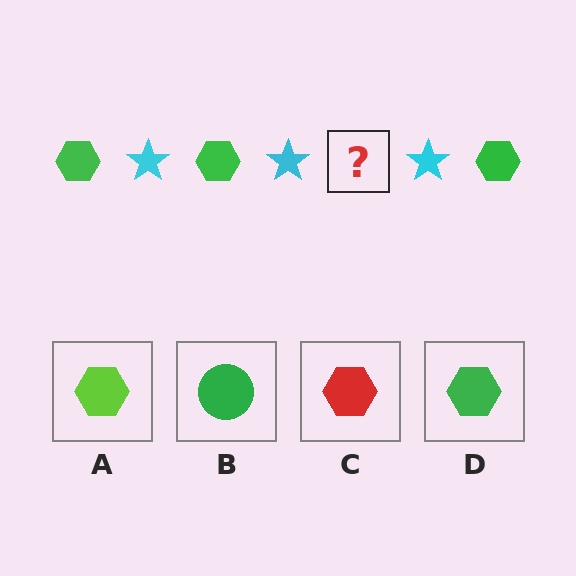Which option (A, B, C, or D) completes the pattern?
D.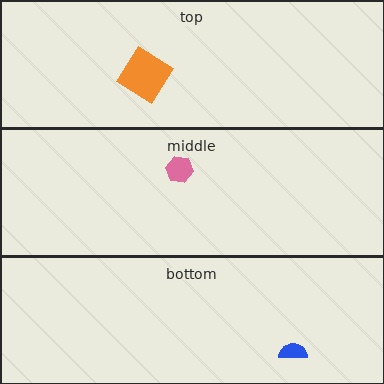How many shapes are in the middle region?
1.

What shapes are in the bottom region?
The blue semicircle.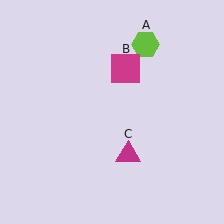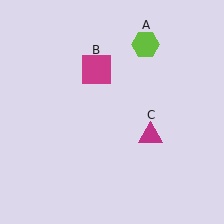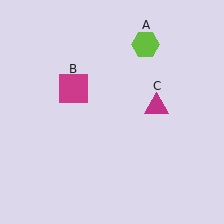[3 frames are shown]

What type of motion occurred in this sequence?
The magenta square (object B), magenta triangle (object C) rotated counterclockwise around the center of the scene.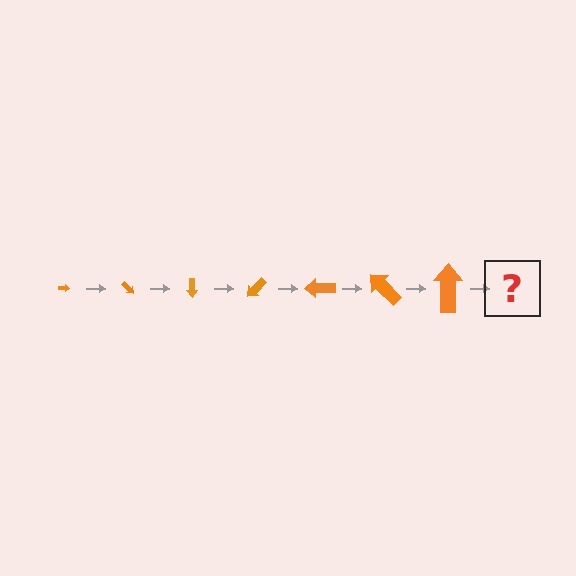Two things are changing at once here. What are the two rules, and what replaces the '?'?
The two rules are that the arrow grows larger each step and it rotates 45 degrees each step. The '?' should be an arrow, larger than the previous one and rotated 315 degrees from the start.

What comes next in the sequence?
The next element should be an arrow, larger than the previous one and rotated 315 degrees from the start.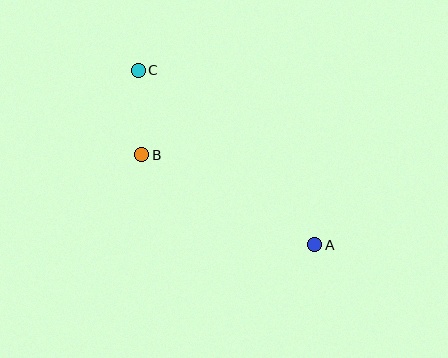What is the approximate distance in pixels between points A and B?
The distance between A and B is approximately 195 pixels.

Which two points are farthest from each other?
Points A and C are farthest from each other.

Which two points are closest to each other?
Points B and C are closest to each other.